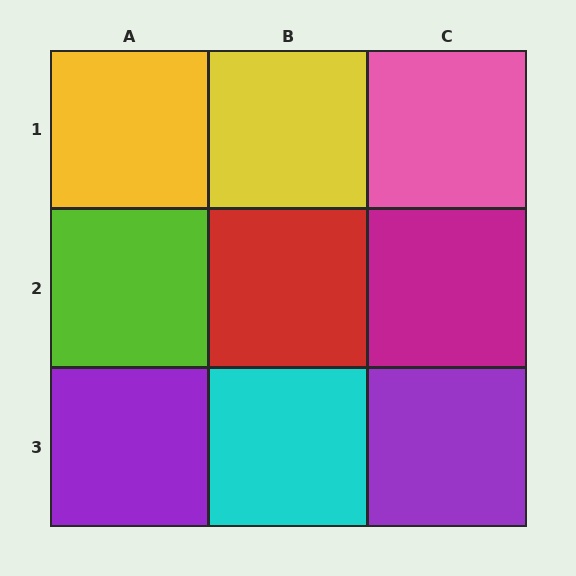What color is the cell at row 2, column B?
Red.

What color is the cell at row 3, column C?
Purple.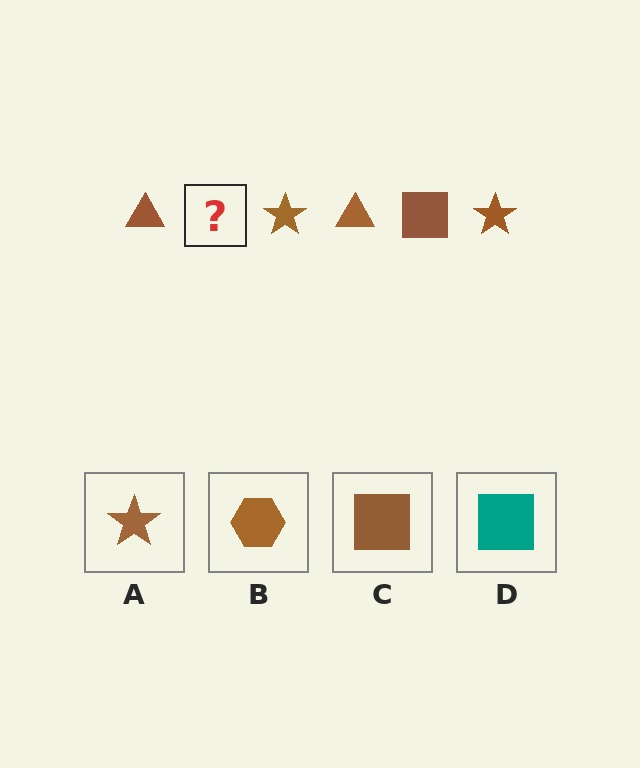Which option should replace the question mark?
Option C.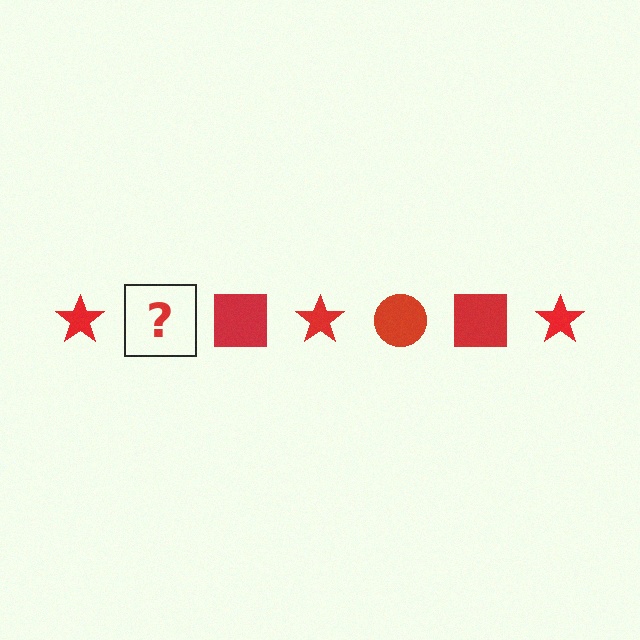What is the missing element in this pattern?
The missing element is a red circle.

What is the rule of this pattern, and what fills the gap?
The rule is that the pattern cycles through star, circle, square shapes in red. The gap should be filled with a red circle.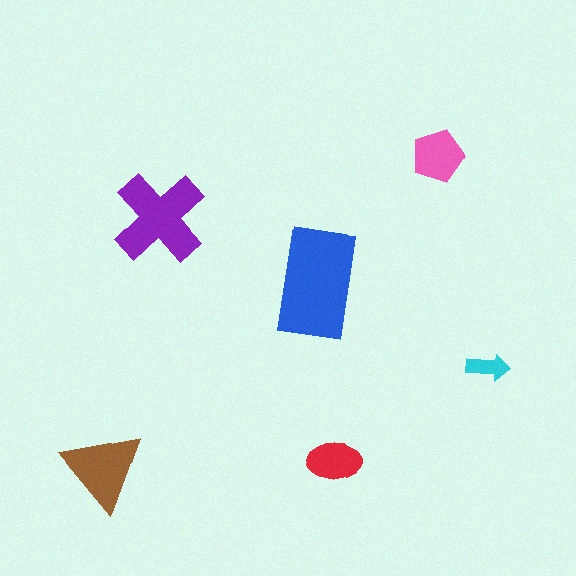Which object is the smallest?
The cyan arrow.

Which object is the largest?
The blue rectangle.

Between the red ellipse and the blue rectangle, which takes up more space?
The blue rectangle.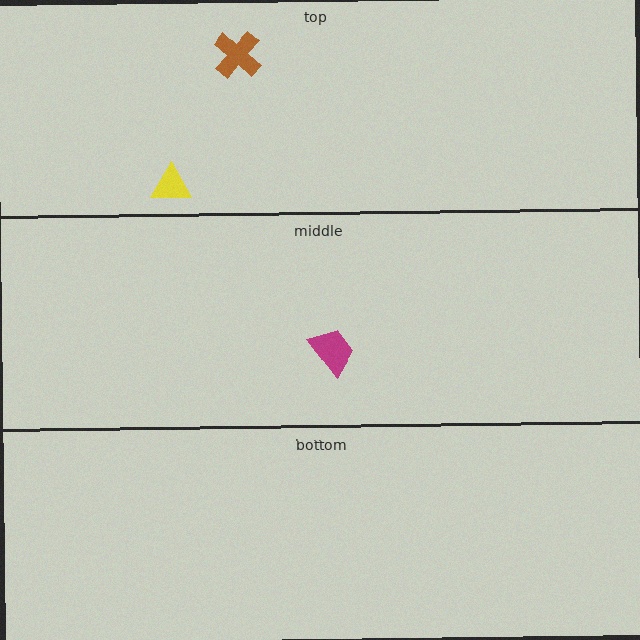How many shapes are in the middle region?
1.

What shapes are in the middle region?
The magenta trapezoid.